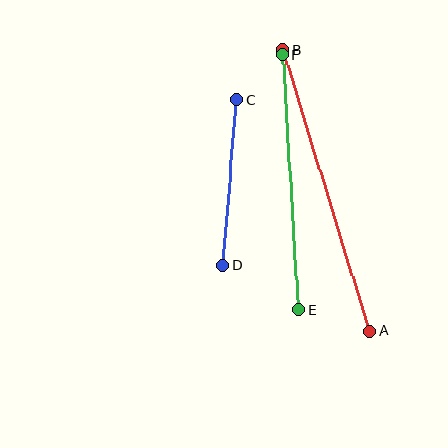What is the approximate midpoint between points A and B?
The midpoint is at approximately (326, 190) pixels.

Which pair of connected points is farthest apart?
Points A and B are farthest apart.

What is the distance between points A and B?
The distance is approximately 294 pixels.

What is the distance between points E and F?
The distance is approximately 255 pixels.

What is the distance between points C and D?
The distance is approximately 166 pixels.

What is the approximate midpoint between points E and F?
The midpoint is at approximately (290, 183) pixels.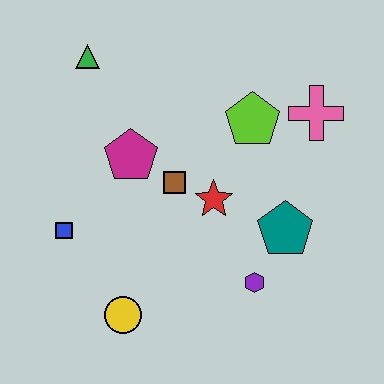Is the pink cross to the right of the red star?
Yes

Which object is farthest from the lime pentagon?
The yellow circle is farthest from the lime pentagon.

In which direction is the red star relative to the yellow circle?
The red star is above the yellow circle.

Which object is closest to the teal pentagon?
The purple hexagon is closest to the teal pentagon.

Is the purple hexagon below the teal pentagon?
Yes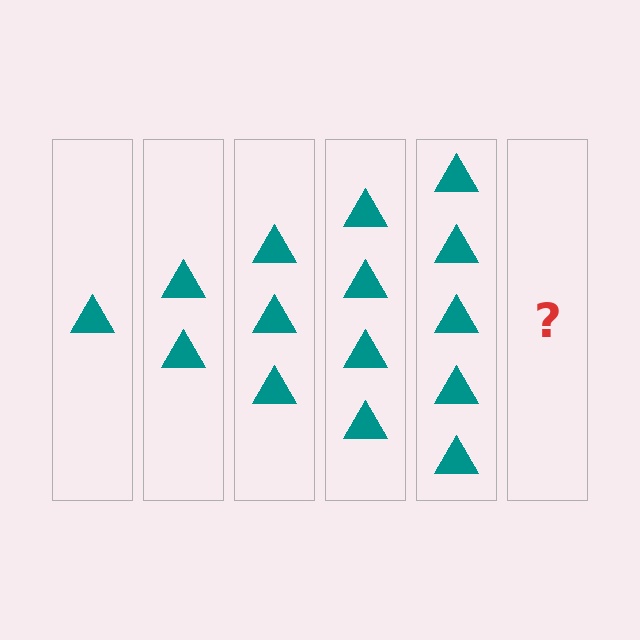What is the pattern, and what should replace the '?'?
The pattern is that each step adds one more triangle. The '?' should be 6 triangles.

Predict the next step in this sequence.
The next step is 6 triangles.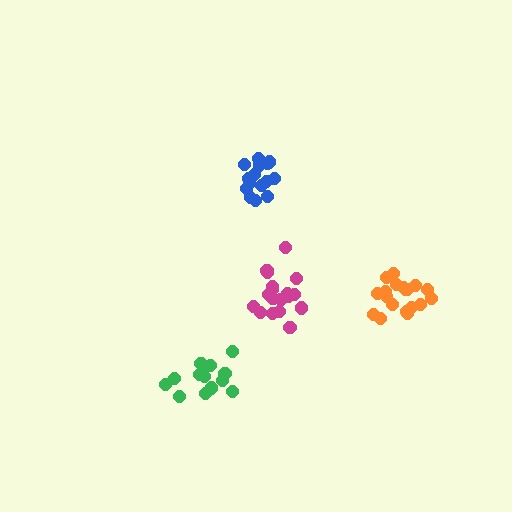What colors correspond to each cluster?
The clusters are colored: green, magenta, blue, orange.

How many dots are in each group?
Group 1: 15 dots, Group 2: 18 dots, Group 3: 15 dots, Group 4: 19 dots (67 total).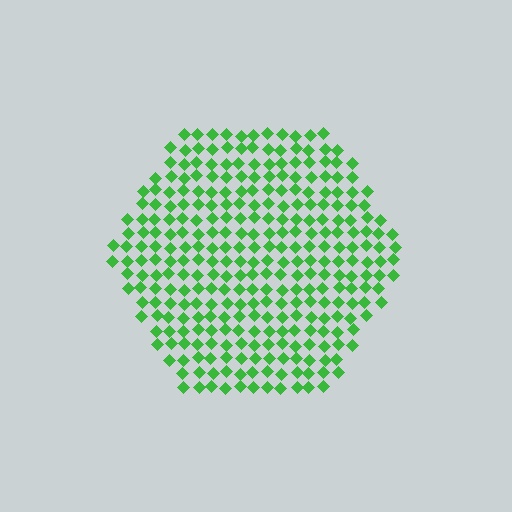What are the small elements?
The small elements are diamonds.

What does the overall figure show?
The overall figure shows a hexagon.